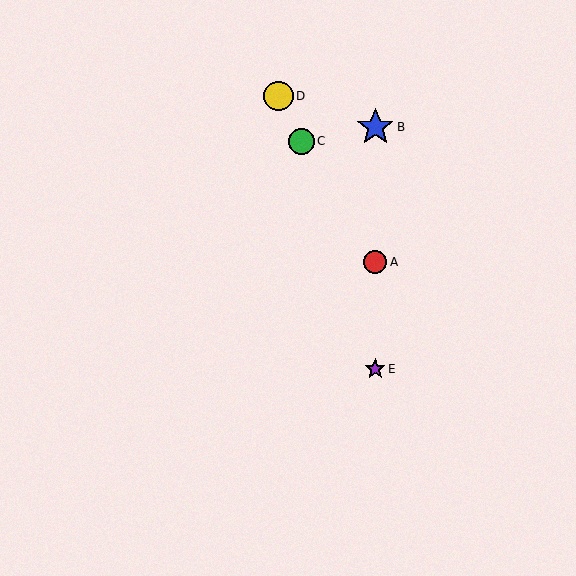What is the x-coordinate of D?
Object D is at x≈278.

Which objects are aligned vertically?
Objects A, B, E are aligned vertically.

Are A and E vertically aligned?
Yes, both are at x≈375.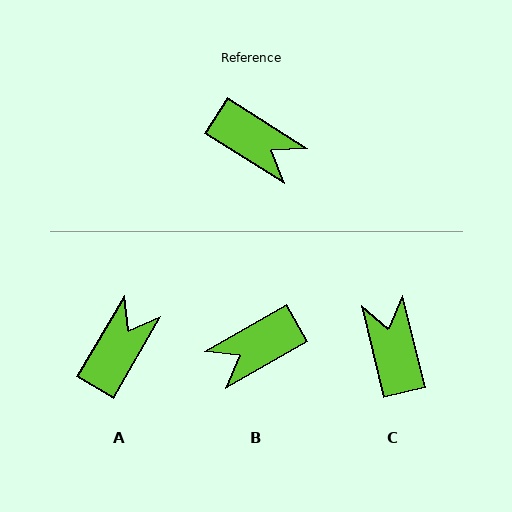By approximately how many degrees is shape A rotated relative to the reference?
Approximately 92 degrees counter-clockwise.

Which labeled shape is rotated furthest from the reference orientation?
C, about 136 degrees away.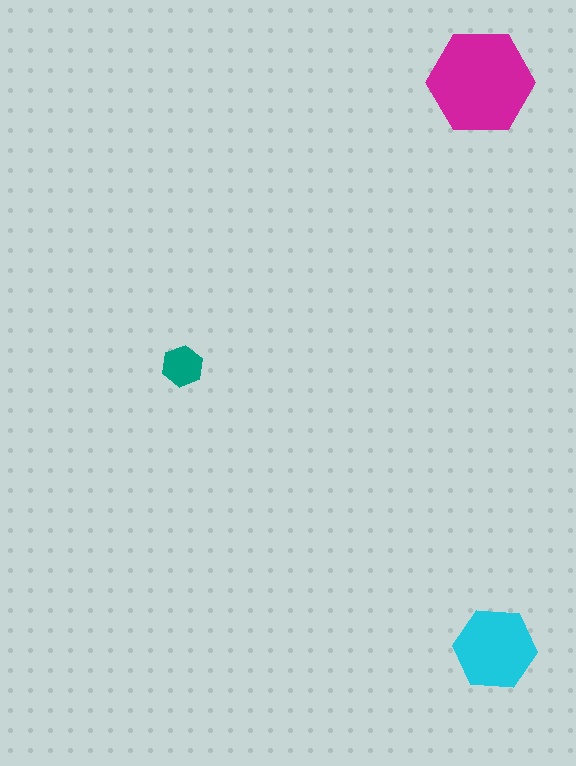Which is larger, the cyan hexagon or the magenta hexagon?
The magenta one.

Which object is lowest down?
The cyan hexagon is bottommost.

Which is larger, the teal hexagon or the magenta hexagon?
The magenta one.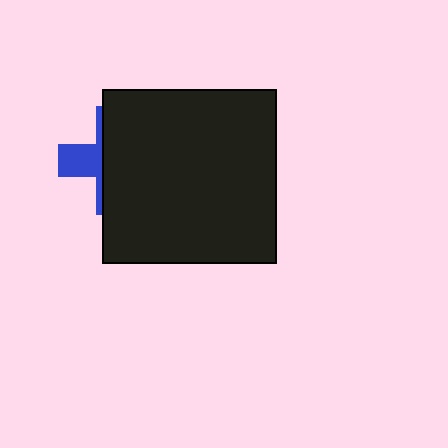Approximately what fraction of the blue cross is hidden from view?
Roughly 69% of the blue cross is hidden behind the black square.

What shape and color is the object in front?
The object in front is a black square.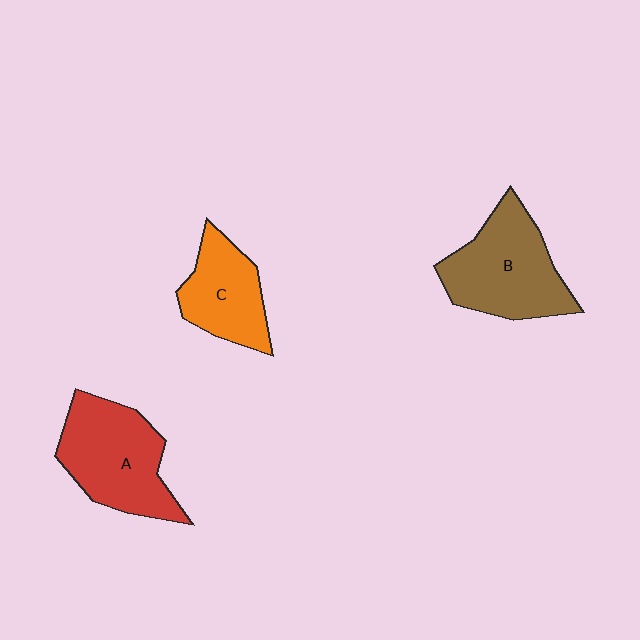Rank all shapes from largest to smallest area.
From largest to smallest: B (brown), A (red), C (orange).